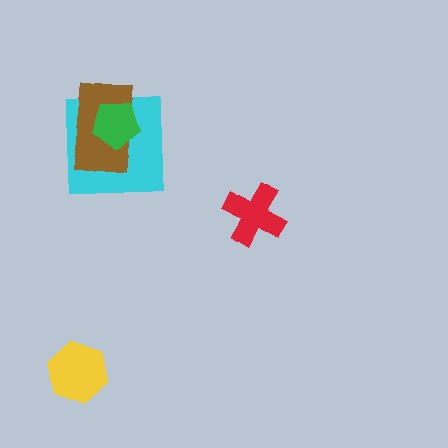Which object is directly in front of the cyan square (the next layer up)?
The brown rectangle is directly in front of the cyan square.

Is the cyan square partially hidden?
Yes, it is partially covered by another shape.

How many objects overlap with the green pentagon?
2 objects overlap with the green pentagon.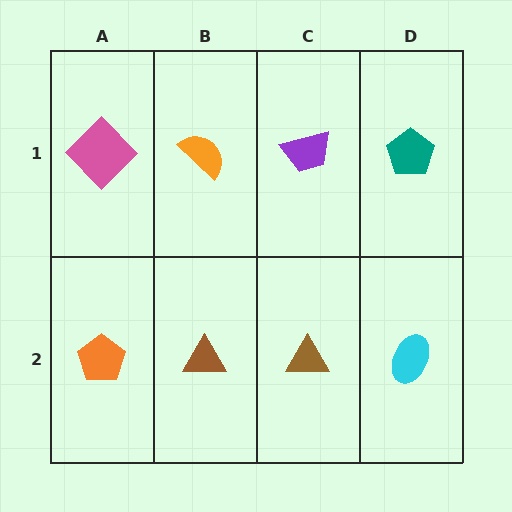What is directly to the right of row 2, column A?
A brown triangle.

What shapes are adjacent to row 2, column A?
A pink diamond (row 1, column A), a brown triangle (row 2, column B).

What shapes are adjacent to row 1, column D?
A cyan ellipse (row 2, column D), a purple trapezoid (row 1, column C).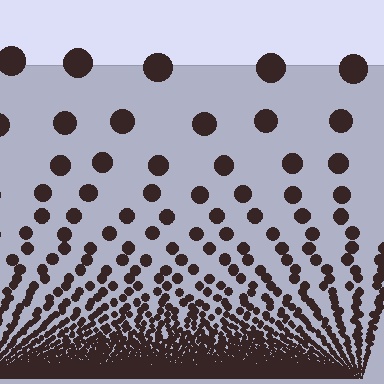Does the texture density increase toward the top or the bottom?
Density increases toward the bottom.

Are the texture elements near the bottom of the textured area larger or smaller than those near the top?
Smaller. The gradient is inverted — elements near the bottom are smaller and denser.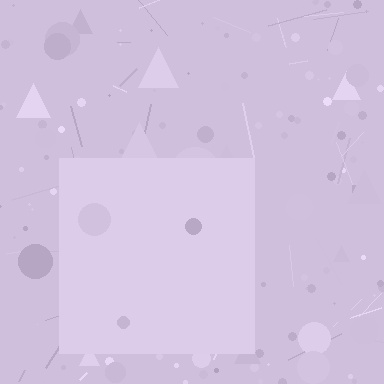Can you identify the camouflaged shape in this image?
The camouflaged shape is a square.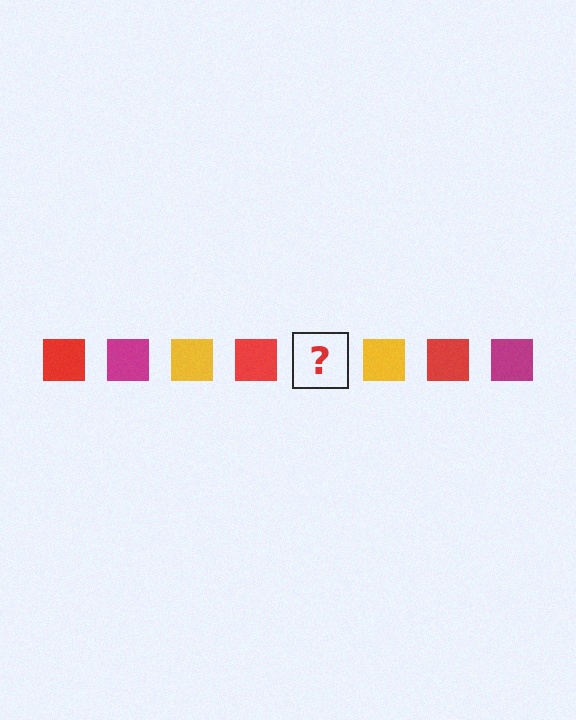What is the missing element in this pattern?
The missing element is a magenta square.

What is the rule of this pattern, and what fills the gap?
The rule is that the pattern cycles through red, magenta, yellow squares. The gap should be filled with a magenta square.